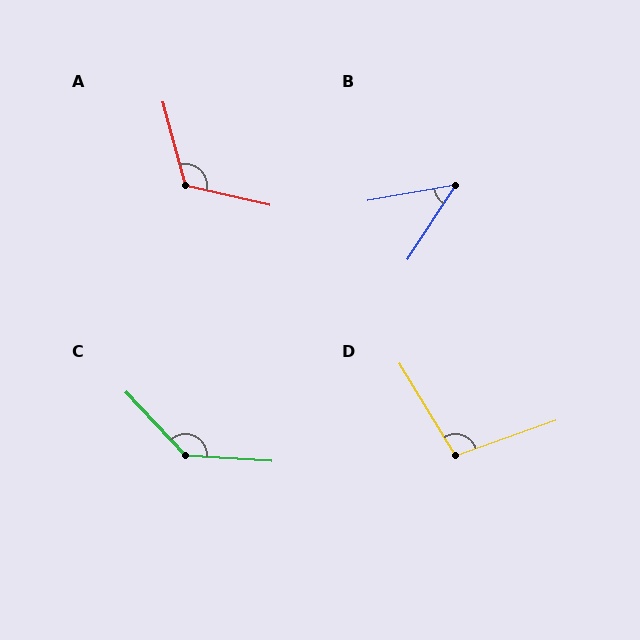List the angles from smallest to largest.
B (47°), D (102°), A (118°), C (137°).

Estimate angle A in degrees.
Approximately 118 degrees.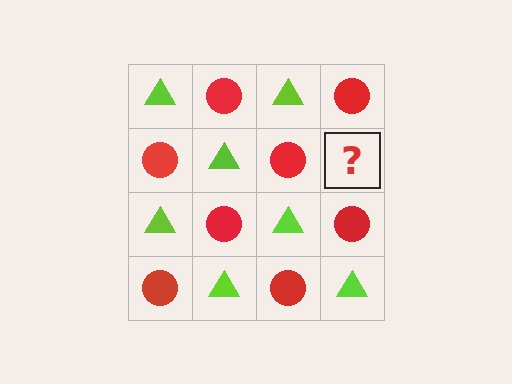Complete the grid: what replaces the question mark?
The question mark should be replaced with a lime triangle.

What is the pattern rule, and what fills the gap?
The rule is that it alternates lime triangle and red circle in a checkerboard pattern. The gap should be filled with a lime triangle.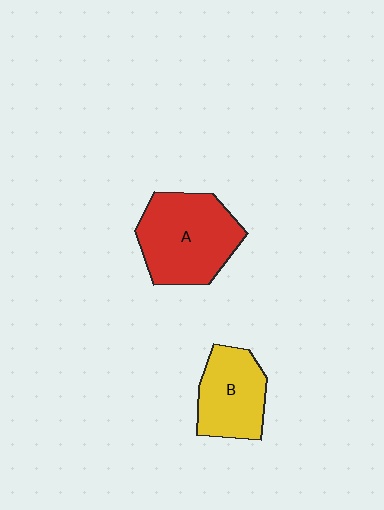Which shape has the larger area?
Shape A (red).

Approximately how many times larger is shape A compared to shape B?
Approximately 1.4 times.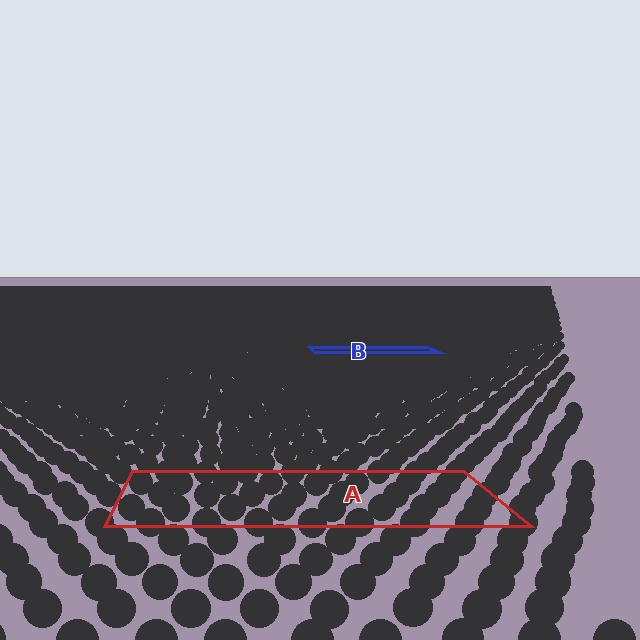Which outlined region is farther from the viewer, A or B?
Region B is farther from the viewer — the texture elements inside it appear smaller and more densely packed.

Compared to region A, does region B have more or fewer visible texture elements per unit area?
Region B has more texture elements per unit area — they are packed more densely because it is farther away.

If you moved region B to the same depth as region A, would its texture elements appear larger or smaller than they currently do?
They would appear larger. At a closer depth, the same texture elements are projected at a bigger on-screen size.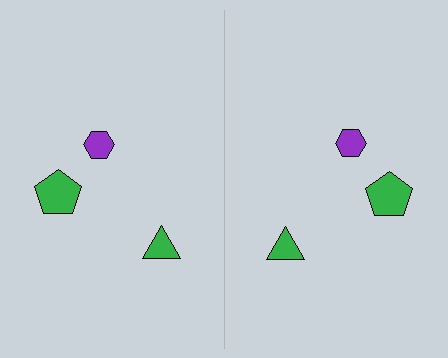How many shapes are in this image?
There are 6 shapes in this image.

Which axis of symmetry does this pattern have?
The pattern has a vertical axis of symmetry running through the center of the image.